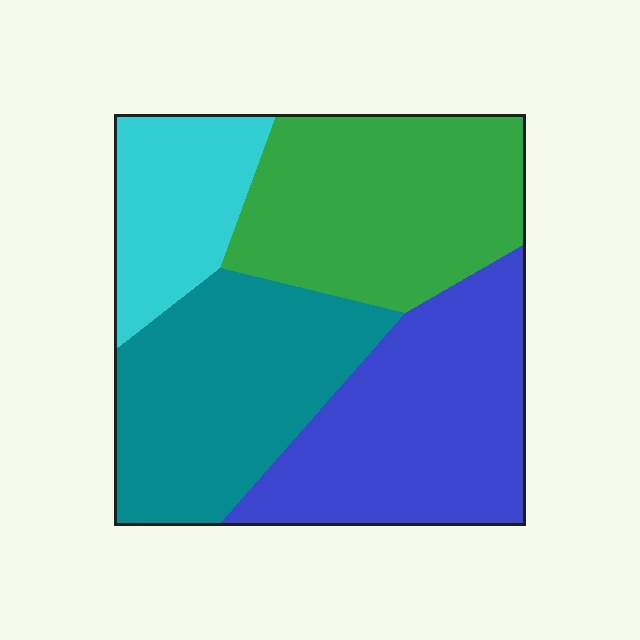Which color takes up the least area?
Cyan, at roughly 15%.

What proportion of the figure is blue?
Blue takes up between a quarter and a half of the figure.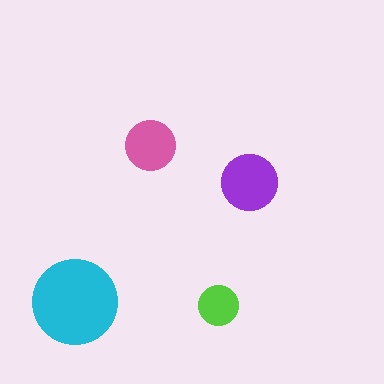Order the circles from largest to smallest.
the cyan one, the purple one, the pink one, the lime one.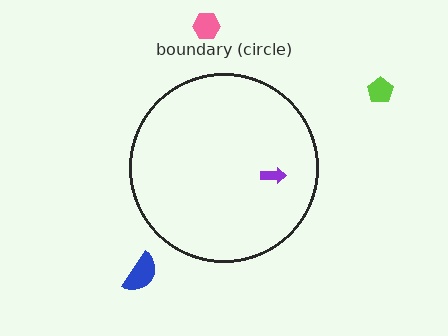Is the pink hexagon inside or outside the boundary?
Outside.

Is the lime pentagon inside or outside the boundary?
Outside.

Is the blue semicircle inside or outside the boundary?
Outside.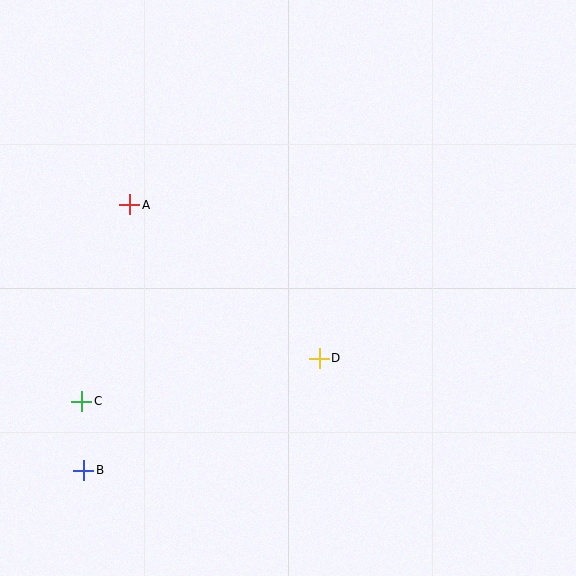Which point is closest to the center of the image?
Point D at (319, 358) is closest to the center.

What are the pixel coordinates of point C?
Point C is at (82, 401).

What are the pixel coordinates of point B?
Point B is at (84, 470).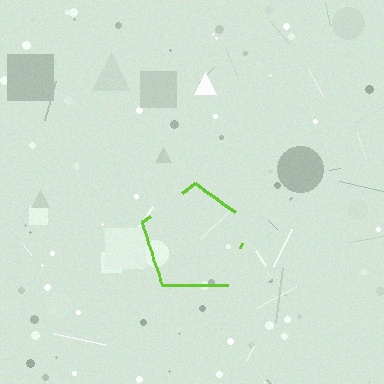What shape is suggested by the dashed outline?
The dashed outline suggests a pentagon.